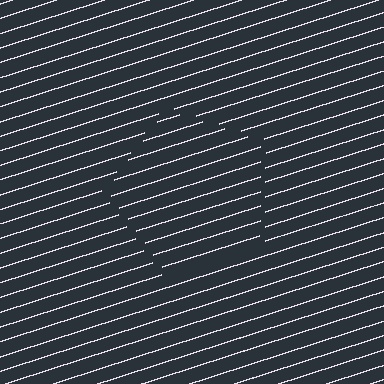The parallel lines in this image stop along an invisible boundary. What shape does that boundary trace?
An illusory pentagon. The interior of the shape contains the same grating, shifted by half a period — the contour is defined by the phase discontinuity where line-ends from the inner and outer gratings abut.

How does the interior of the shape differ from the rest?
The interior of the shape contains the same grating, shifted by half a period — the contour is defined by the phase discontinuity where line-ends from the inner and outer gratings abut.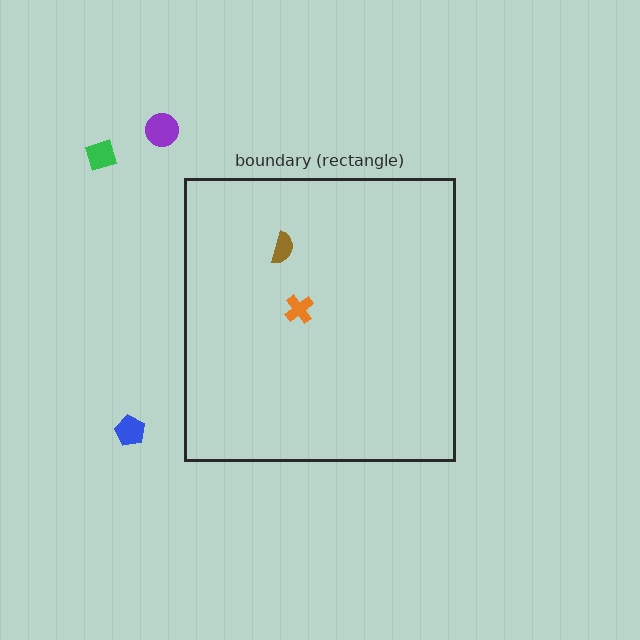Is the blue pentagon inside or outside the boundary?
Outside.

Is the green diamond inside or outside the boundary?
Outside.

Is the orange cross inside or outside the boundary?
Inside.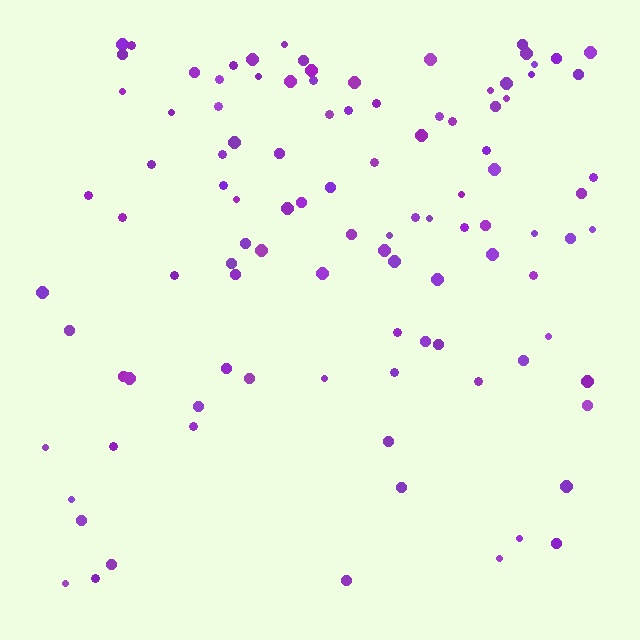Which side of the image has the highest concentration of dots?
The top.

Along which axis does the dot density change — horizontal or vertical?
Vertical.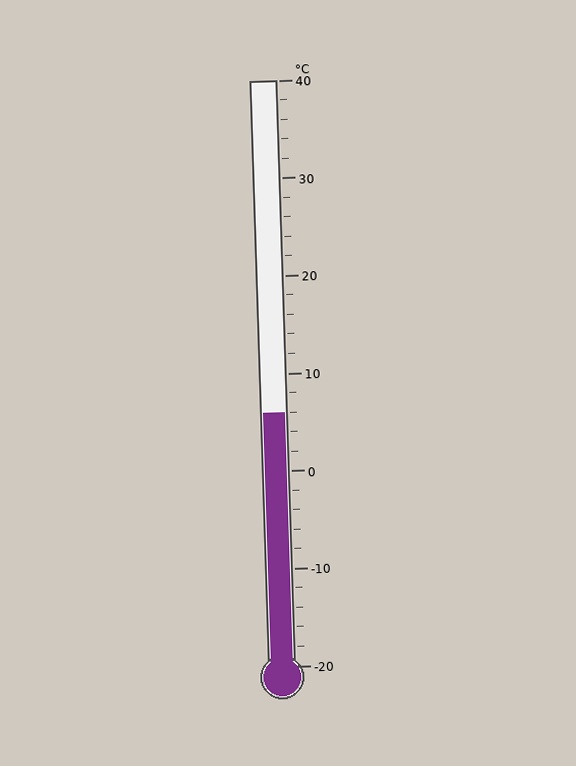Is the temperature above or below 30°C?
The temperature is below 30°C.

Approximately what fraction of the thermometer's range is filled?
The thermometer is filled to approximately 45% of its range.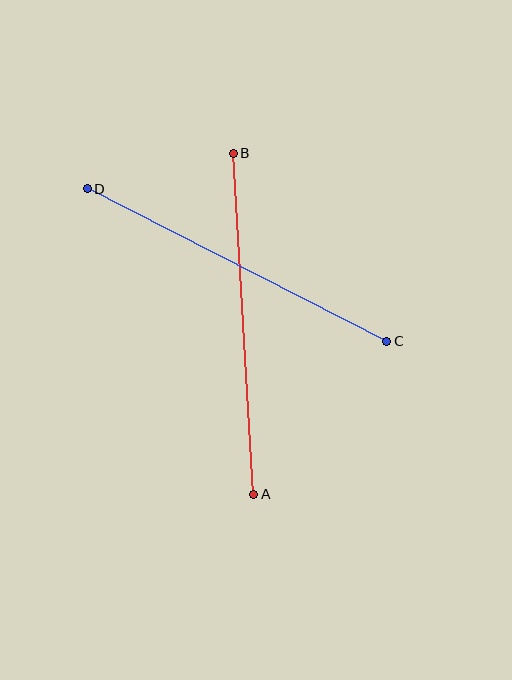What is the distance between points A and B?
The distance is approximately 341 pixels.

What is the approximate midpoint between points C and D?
The midpoint is at approximately (237, 265) pixels.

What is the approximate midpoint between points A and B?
The midpoint is at approximately (244, 324) pixels.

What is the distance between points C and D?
The distance is approximately 336 pixels.